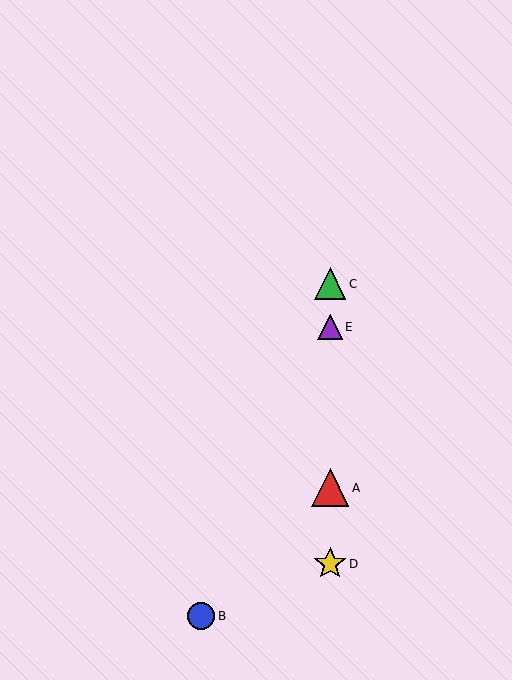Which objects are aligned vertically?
Objects A, C, D, E are aligned vertically.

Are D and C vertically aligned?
Yes, both are at x≈330.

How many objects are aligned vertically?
4 objects (A, C, D, E) are aligned vertically.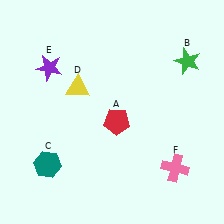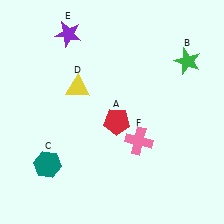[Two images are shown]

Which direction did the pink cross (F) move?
The pink cross (F) moved left.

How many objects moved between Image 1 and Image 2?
2 objects moved between the two images.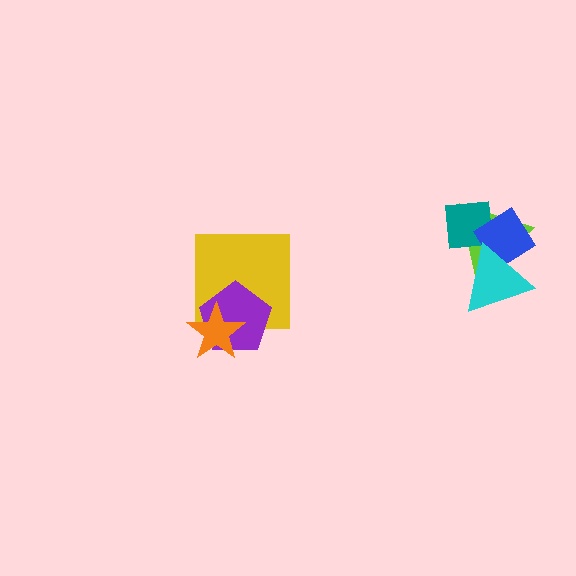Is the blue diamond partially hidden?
Yes, it is partially covered by another shape.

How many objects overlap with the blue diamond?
3 objects overlap with the blue diamond.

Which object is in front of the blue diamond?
The cyan triangle is in front of the blue diamond.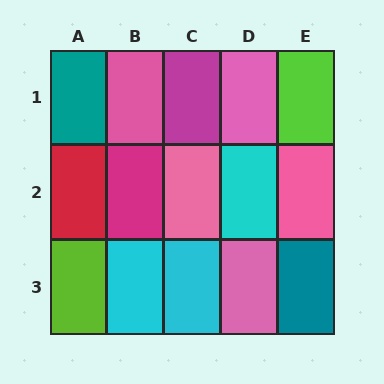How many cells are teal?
2 cells are teal.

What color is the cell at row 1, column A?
Teal.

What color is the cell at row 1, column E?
Lime.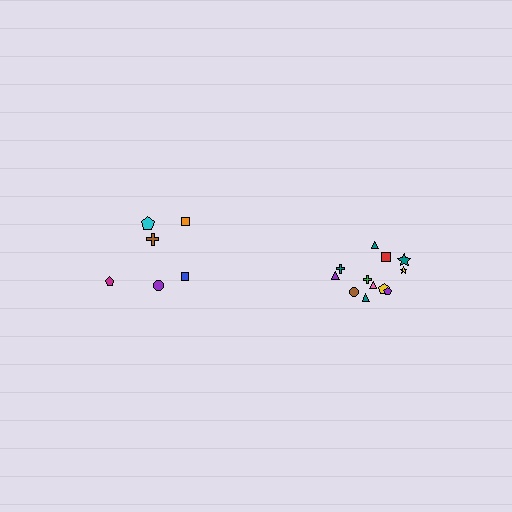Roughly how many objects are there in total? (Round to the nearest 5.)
Roughly 20 objects in total.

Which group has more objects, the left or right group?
The right group.